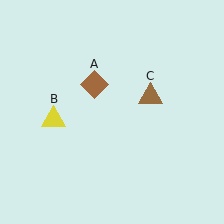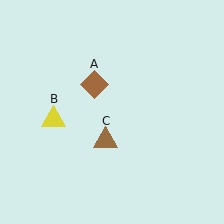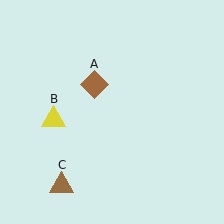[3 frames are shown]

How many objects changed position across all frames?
1 object changed position: brown triangle (object C).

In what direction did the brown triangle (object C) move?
The brown triangle (object C) moved down and to the left.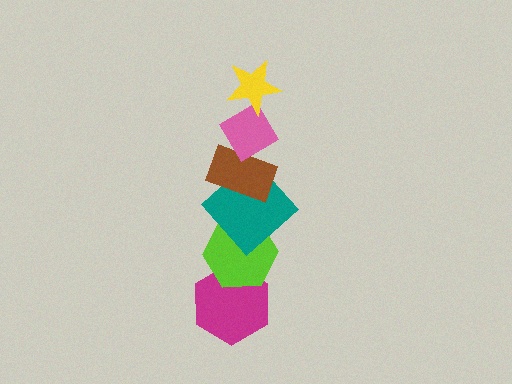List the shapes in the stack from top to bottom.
From top to bottom: the yellow star, the pink diamond, the brown rectangle, the teal diamond, the lime hexagon, the magenta hexagon.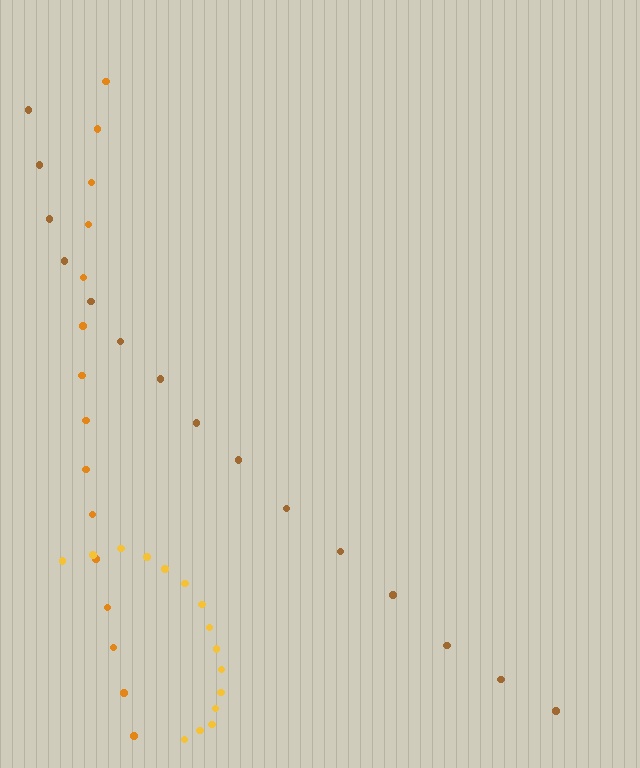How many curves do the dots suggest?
There are 3 distinct paths.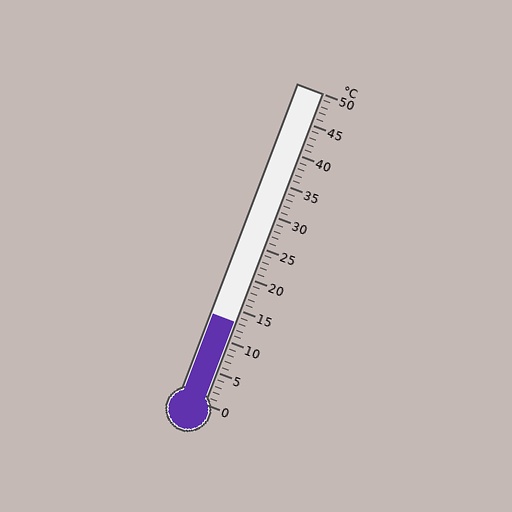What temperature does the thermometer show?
The thermometer shows approximately 13°C.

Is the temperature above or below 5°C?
The temperature is above 5°C.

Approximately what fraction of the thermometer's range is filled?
The thermometer is filled to approximately 25% of its range.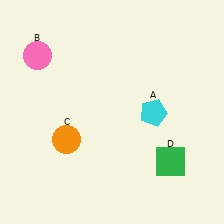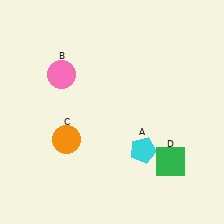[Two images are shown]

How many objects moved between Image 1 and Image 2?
2 objects moved between the two images.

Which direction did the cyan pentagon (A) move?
The cyan pentagon (A) moved down.